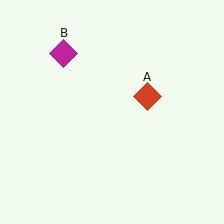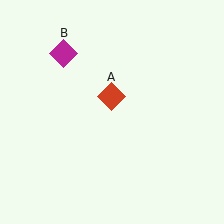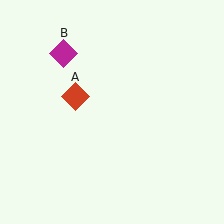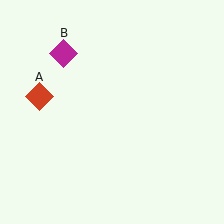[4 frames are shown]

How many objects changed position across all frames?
1 object changed position: red diamond (object A).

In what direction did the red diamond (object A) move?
The red diamond (object A) moved left.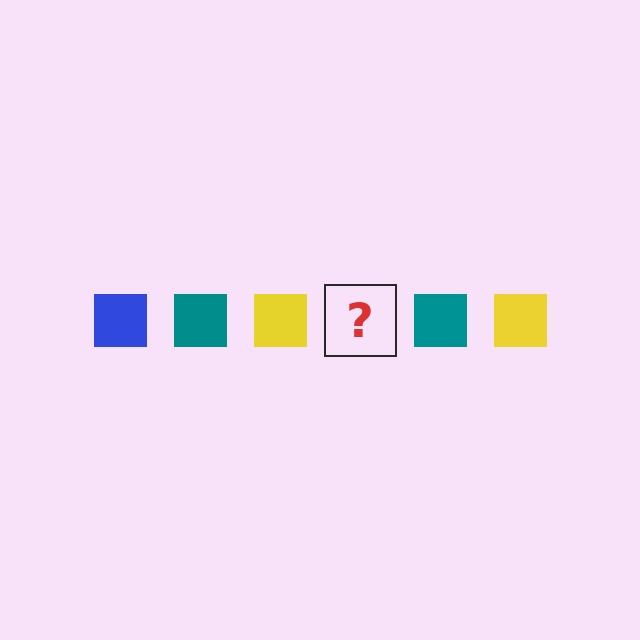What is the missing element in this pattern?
The missing element is a blue square.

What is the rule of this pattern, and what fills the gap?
The rule is that the pattern cycles through blue, teal, yellow squares. The gap should be filled with a blue square.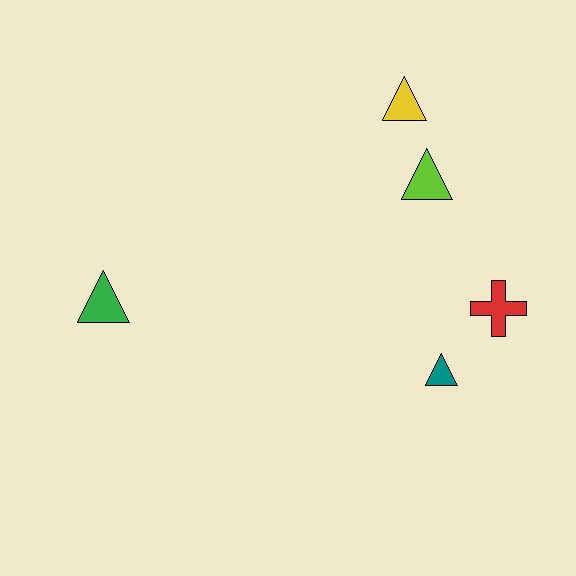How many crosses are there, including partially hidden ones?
There is 1 cross.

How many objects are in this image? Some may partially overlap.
There are 5 objects.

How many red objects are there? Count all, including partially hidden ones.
There is 1 red object.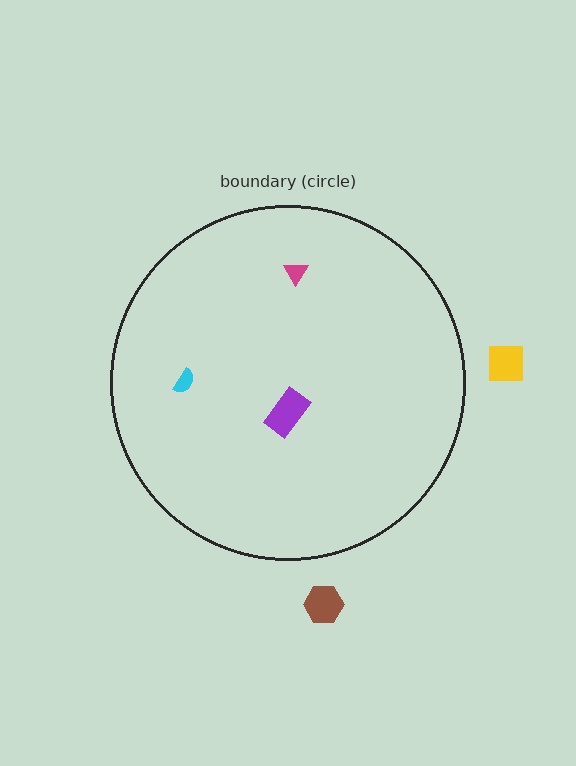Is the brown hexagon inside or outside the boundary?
Outside.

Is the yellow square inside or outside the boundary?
Outside.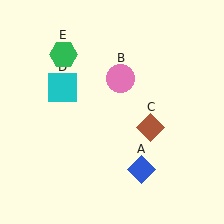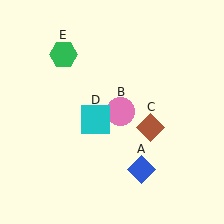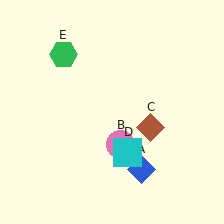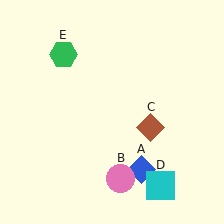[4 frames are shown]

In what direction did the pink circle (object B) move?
The pink circle (object B) moved down.